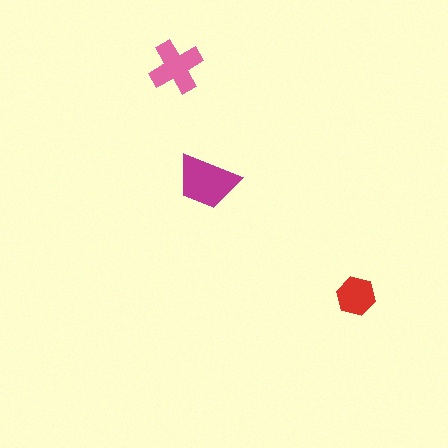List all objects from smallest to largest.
The red hexagon, the pink cross, the magenta trapezoid.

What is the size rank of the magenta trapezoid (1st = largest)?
1st.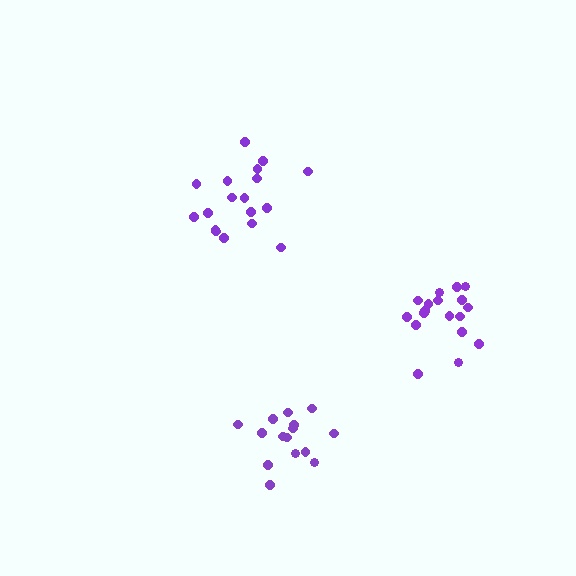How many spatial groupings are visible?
There are 3 spatial groupings.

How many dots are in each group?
Group 1: 18 dots, Group 2: 18 dots, Group 3: 15 dots (51 total).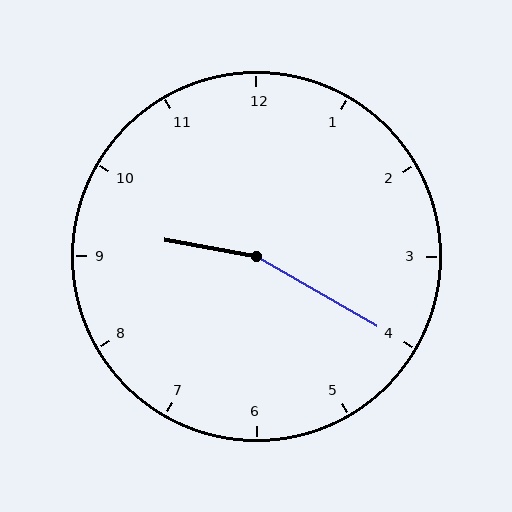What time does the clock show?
9:20.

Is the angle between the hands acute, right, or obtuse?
It is obtuse.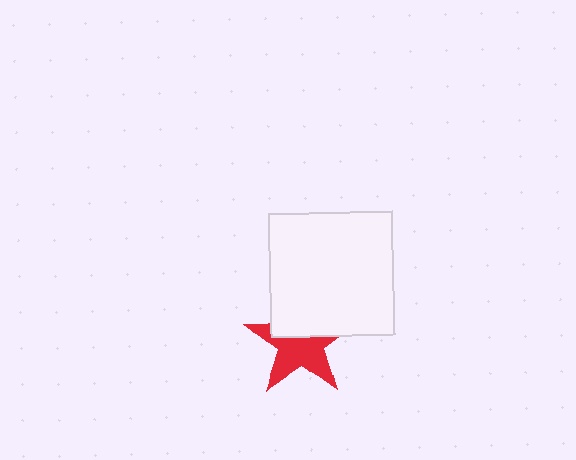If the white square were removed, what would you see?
You would see the complete red star.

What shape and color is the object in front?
The object in front is a white square.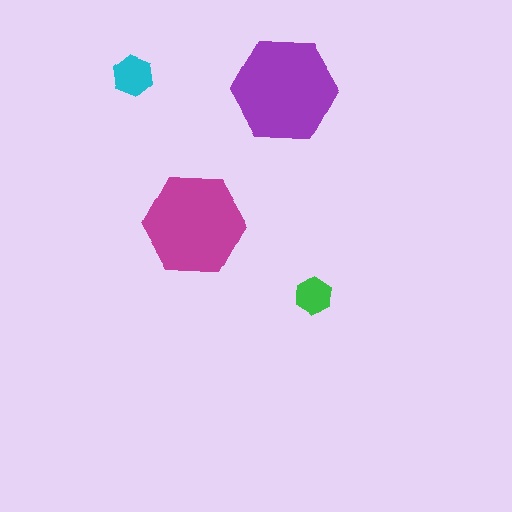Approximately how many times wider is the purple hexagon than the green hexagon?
About 3 times wider.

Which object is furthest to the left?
The cyan hexagon is leftmost.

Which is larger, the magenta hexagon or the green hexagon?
The magenta one.